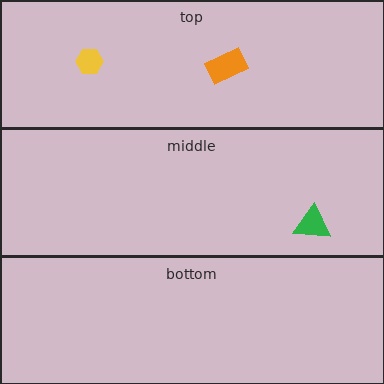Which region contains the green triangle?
The middle region.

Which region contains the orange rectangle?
The top region.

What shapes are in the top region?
The orange rectangle, the yellow hexagon.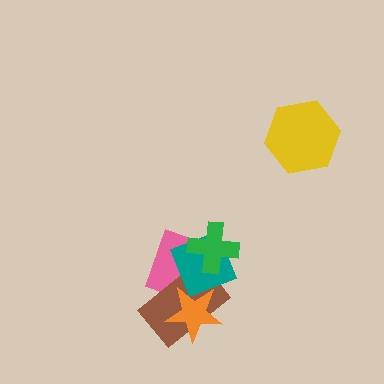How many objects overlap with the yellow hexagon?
0 objects overlap with the yellow hexagon.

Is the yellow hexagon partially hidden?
No, no other shape covers it.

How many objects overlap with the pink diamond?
4 objects overlap with the pink diamond.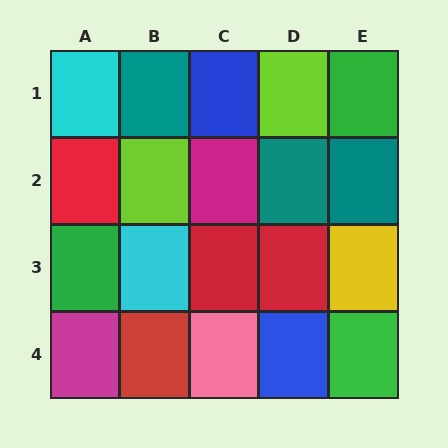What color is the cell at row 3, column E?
Yellow.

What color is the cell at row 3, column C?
Red.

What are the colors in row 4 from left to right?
Magenta, red, pink, blue, green.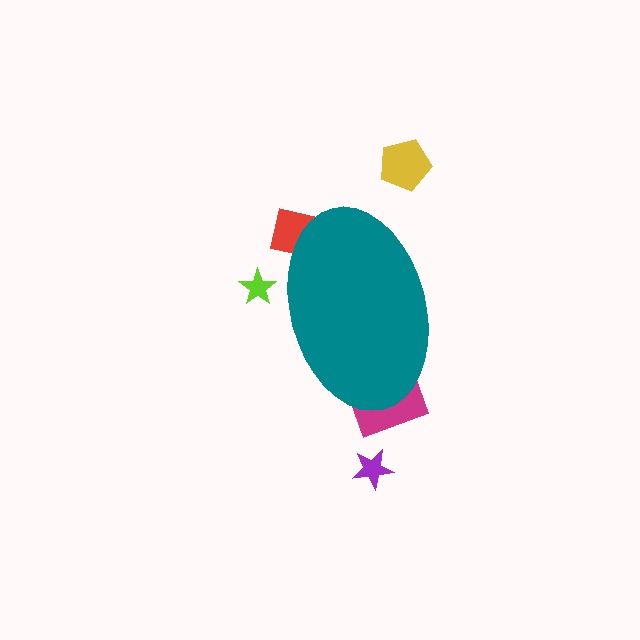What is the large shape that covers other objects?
A teal ellipse.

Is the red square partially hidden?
Yes, the red square is partially hidden behind the teal ellipse.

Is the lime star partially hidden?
Yes, the lime star is partially hidden behind the teal ellipse.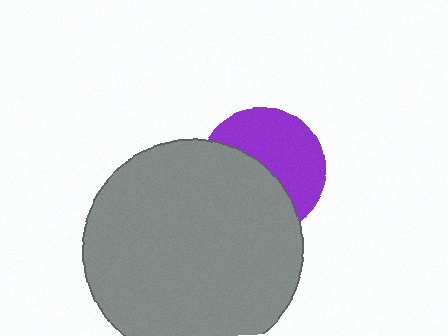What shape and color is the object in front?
The object in front is a gray circle.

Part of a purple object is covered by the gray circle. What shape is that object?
It is a circle.